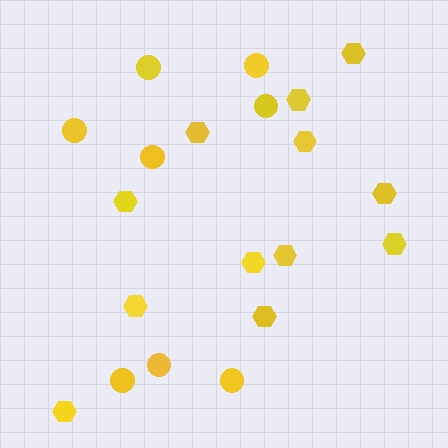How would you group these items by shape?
There are 2 groups: one group of circles (8) and one group of hexagons (12).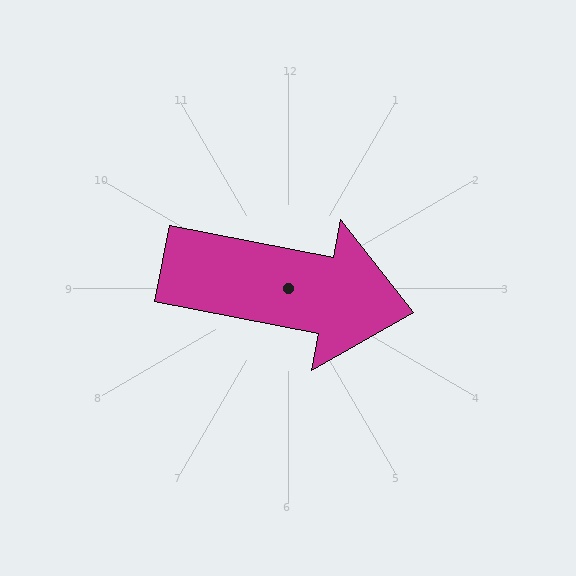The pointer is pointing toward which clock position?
Roughly 3 o'clock.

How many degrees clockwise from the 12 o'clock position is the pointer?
Approximately 101 degrees.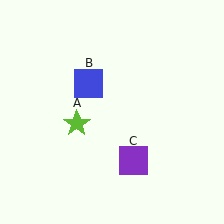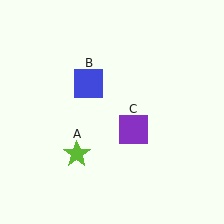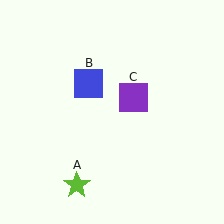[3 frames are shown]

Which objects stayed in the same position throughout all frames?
Blue square (object B) remained stationary.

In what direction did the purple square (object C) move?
The purple square (object C) moved up.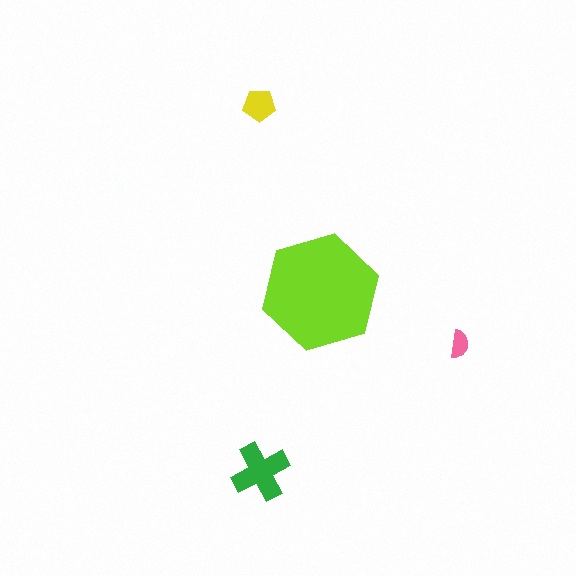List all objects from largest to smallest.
The lime hexagon, the green cross, the yellow pentagon, the pink semicircle.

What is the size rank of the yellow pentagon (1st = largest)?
3rd.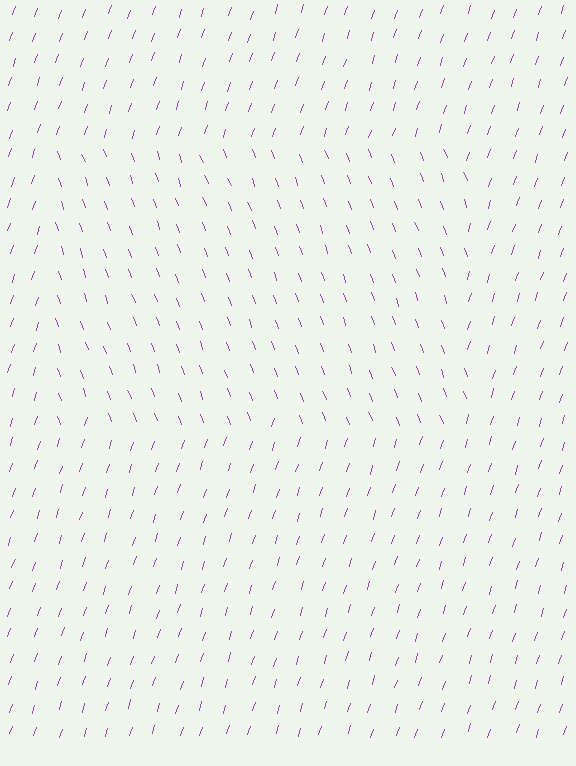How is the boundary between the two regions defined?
The boundary is defined purely by a change in line orientation (approximately 39 degrees difference). All lines are the same color and thickness.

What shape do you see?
I see a rectangle.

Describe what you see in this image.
The image is filled with small purple line segments. A rectangle region in the image has lines oriented differently from the surrounding lines, creating a visible texture boundary.